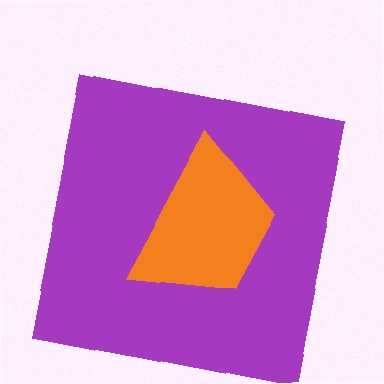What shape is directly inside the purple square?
The orange trapezoid.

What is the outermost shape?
The purple square.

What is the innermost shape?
The orange trapezoid.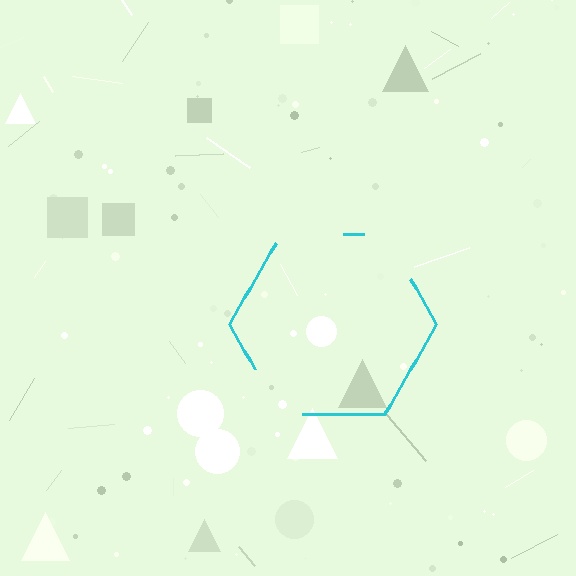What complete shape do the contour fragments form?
The contour fragments form a hexagon.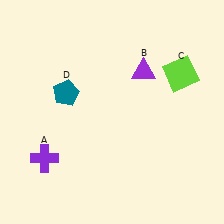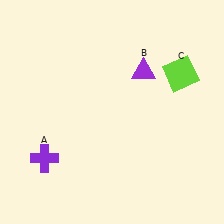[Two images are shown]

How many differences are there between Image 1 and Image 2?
There is 1 difference between the two images.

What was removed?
The teal pentagon (D) was removed in Image 2.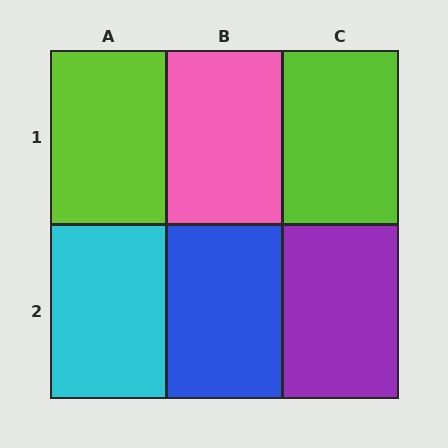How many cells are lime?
2 cells are lime.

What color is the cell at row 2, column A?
Cyan.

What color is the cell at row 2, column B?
Blue.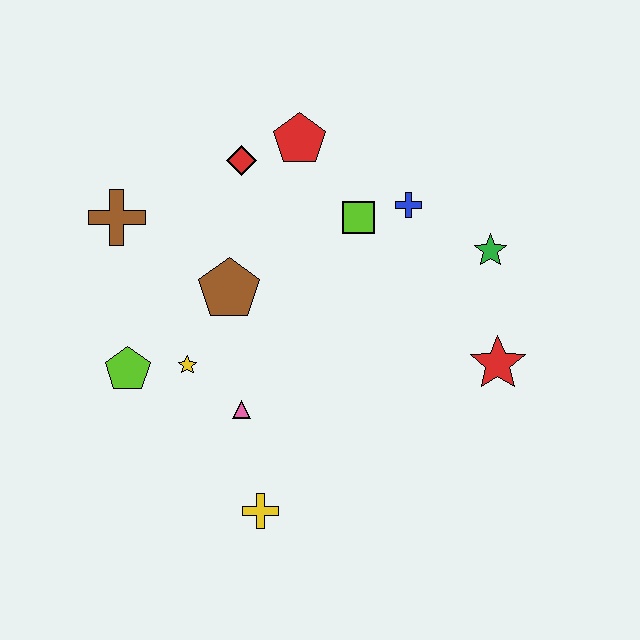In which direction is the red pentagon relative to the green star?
The red pentagon is to the left of the green star.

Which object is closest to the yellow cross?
The pink triangle is closest to the yellow cross.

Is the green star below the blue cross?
Yes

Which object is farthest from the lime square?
The yellow cross is farthest from the lime square.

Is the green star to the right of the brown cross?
Yes